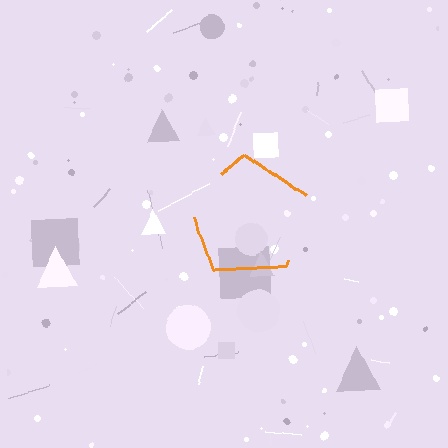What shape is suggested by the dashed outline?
The dashed outline suggests a pentagon.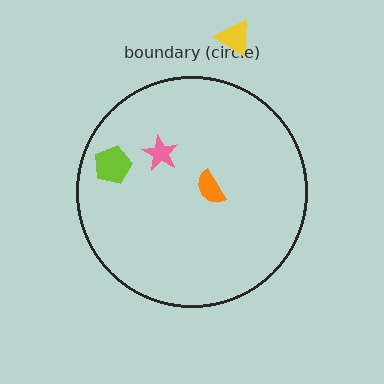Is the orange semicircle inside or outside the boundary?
Inside.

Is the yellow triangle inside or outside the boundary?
Outside.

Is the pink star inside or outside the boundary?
Inside.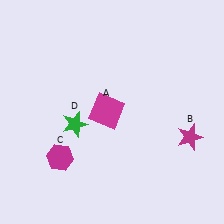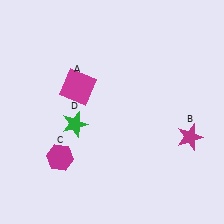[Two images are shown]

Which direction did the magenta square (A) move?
The magenta square (A) moved left.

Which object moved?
The magenta square (A) moved left.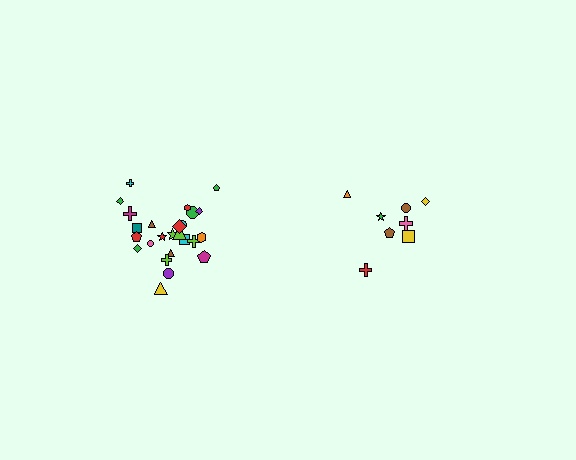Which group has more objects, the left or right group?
The left group.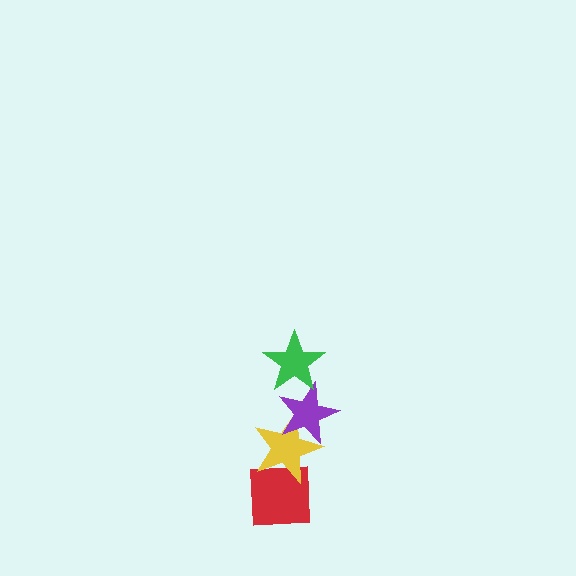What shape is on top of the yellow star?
The purple star is on top of the yellow star.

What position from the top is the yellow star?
The yellow star is 3rd from the top.